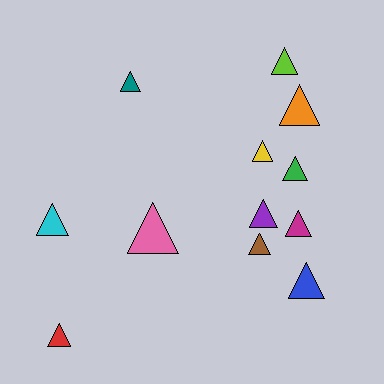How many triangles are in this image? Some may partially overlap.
There are 12 triangles.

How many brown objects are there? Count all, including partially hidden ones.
There is 1 brown object.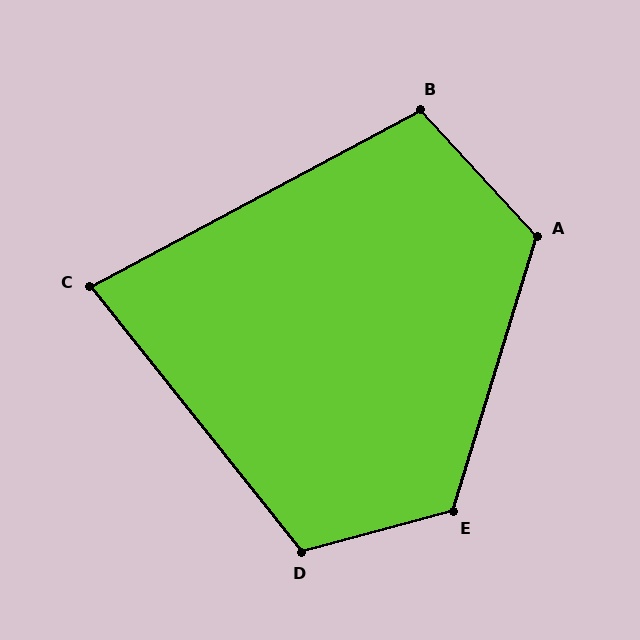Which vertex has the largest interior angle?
E, at approximately 122 degrees.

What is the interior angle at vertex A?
Approximately 120 degrees (obtuse).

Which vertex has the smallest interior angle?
C, at approximately 80 degrees.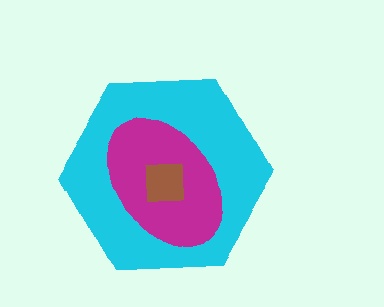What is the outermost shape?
The cyan hexagon.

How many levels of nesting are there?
3.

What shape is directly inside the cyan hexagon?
The magenta ellipse.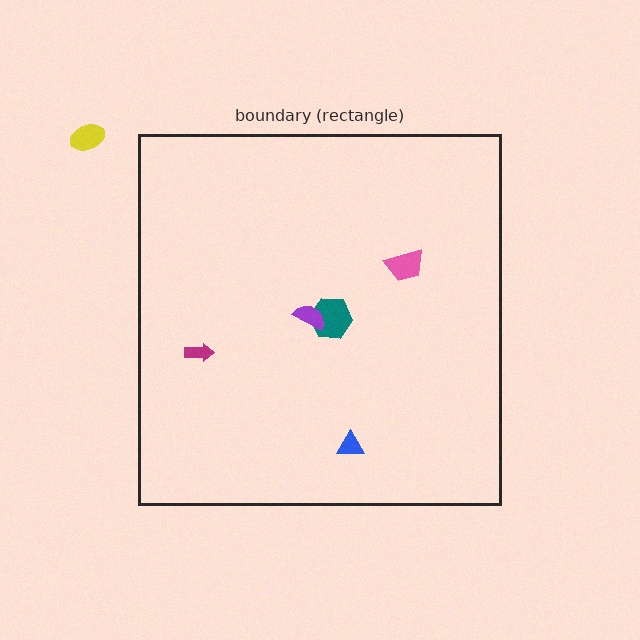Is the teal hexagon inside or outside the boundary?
Inside.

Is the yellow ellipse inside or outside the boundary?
Outside.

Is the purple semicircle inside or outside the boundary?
Inside.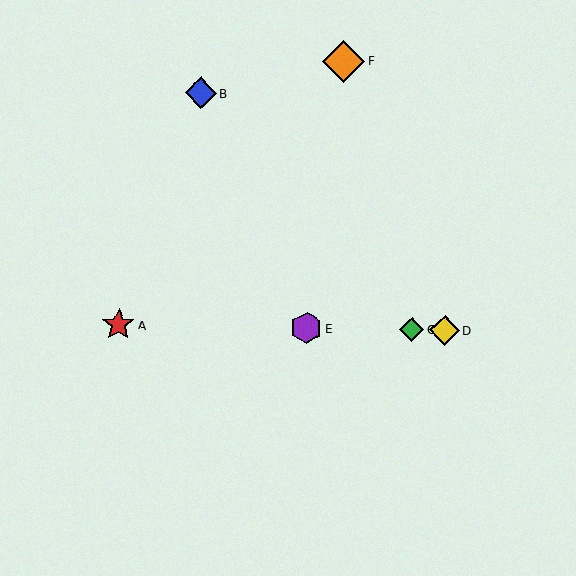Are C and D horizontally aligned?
Yes, both are at y≈330.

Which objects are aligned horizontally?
Objects A, C, D, E are aligned horizontally.